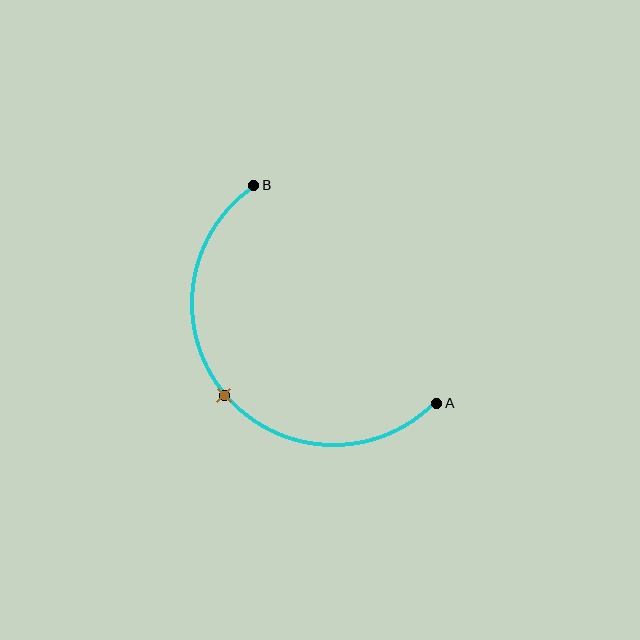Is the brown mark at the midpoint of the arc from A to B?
Yes. The brown mark lies on the arc at equal arc-length from both A and B — it is the arc midpoint.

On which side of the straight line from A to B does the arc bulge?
The arc bulges below and to the left of the straight line connecting A and B.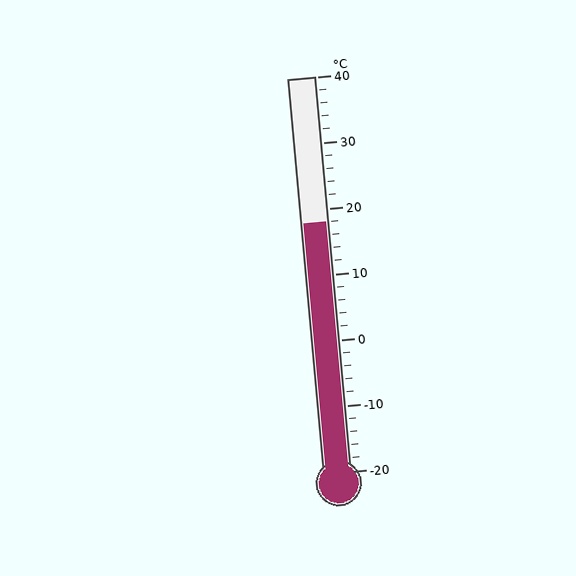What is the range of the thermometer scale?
The thermometer scale ranges from -20°C to 40°C.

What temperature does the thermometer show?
The thermometer shows approximately 18°C.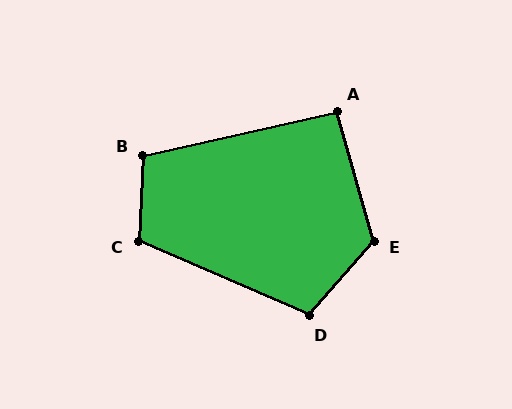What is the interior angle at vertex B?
Approximately 105 degrees (obtuse).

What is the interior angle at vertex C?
Approximately 110 degrees (obtuse).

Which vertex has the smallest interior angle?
A, at approximately 93 degrees.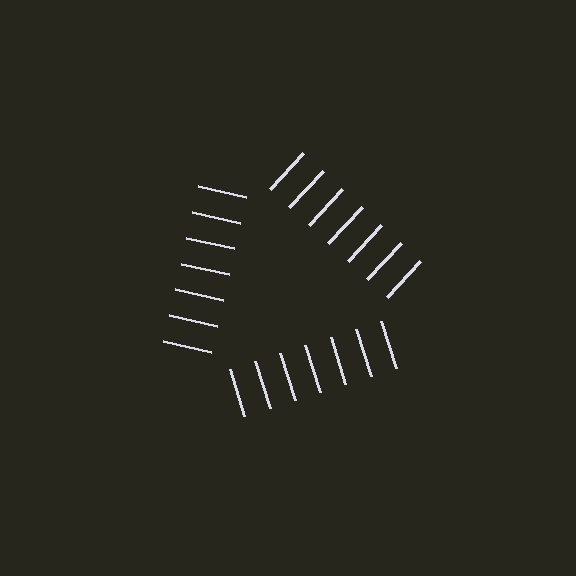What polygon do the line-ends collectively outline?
An illusory triangle — the line segments terminate on its edges but no continuous stroke is drawn.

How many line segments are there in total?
21 — 7 along each of the 3 edges.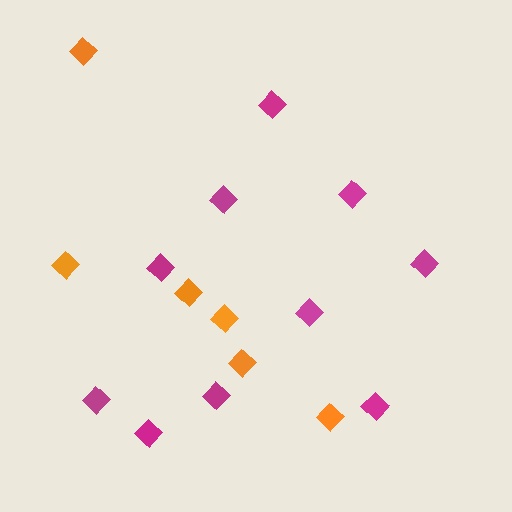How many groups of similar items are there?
There are 2 groups: one group of magenta diamonds (10) and one group of orange diamonds (6).